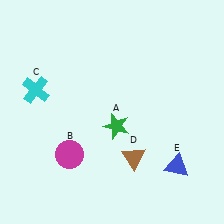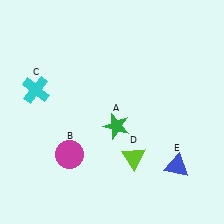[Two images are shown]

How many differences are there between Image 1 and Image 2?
There is 1 difference between the two images.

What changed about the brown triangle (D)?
In Image 1, D is brown. In Image 2, it changed to lime.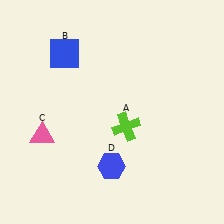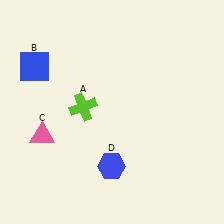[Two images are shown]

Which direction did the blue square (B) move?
The blue square (B) moved left.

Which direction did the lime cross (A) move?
The lime cross (A) moved left.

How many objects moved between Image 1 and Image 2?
2 objects moved between the two images.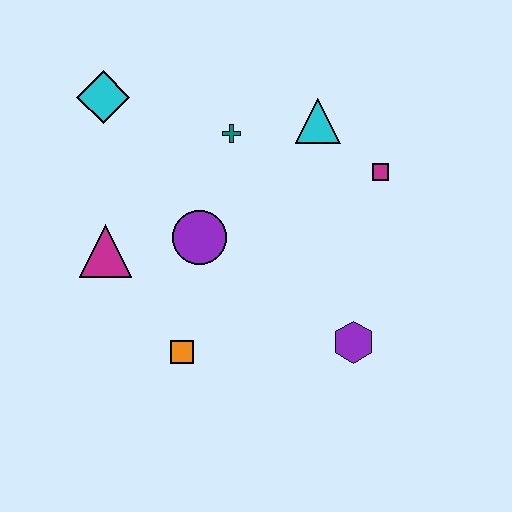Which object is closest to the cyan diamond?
The teal cross is closest to the cyan diamond.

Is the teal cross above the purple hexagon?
Yes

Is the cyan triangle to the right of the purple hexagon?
No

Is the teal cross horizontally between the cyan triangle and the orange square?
Yes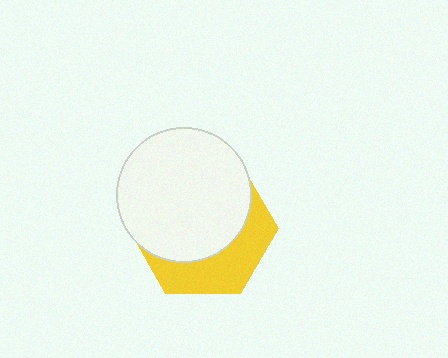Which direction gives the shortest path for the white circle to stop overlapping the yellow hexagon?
Moving up gives the shortest separation.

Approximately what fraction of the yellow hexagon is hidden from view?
Roughly 64% of the yellow hexagon is hidden behind the white circle.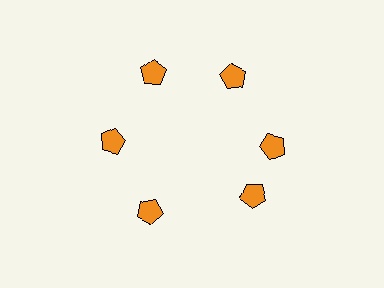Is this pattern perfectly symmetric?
No. The 6 orange pentagons are arranged in a ring, but one element near the 5 o'clock position is rotated out of alignment along the ring, breaking the 6-fold rotational symmetry.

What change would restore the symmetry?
The symmetry would be restored by rotating it back into even spacing with its neighbors so that all 6 pentagons sit at equal angles and equal distance from the center.